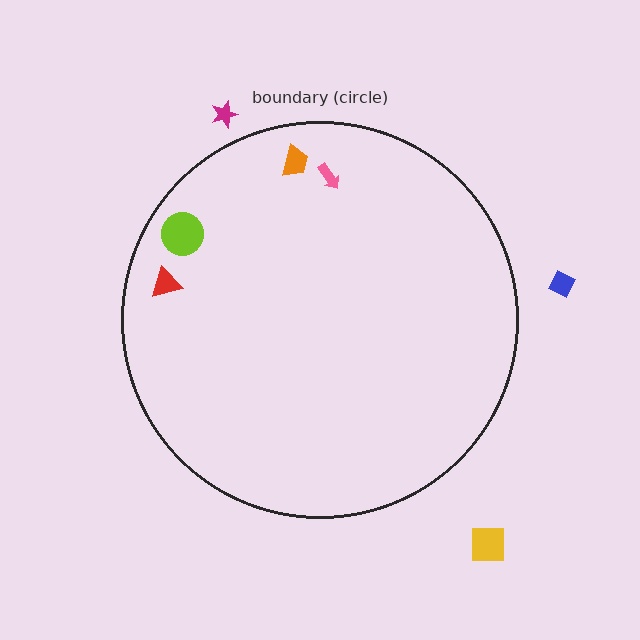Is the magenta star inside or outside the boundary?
Outside.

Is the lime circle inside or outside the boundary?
Inside.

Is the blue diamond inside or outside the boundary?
Outside.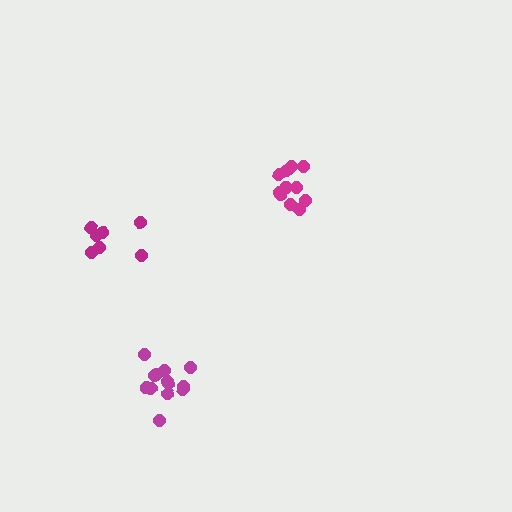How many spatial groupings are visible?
There are 3 spatial groupings.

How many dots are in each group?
Group 1: 7 dots, Group 2: 11 dots, Group 3: 13 dots (31 total).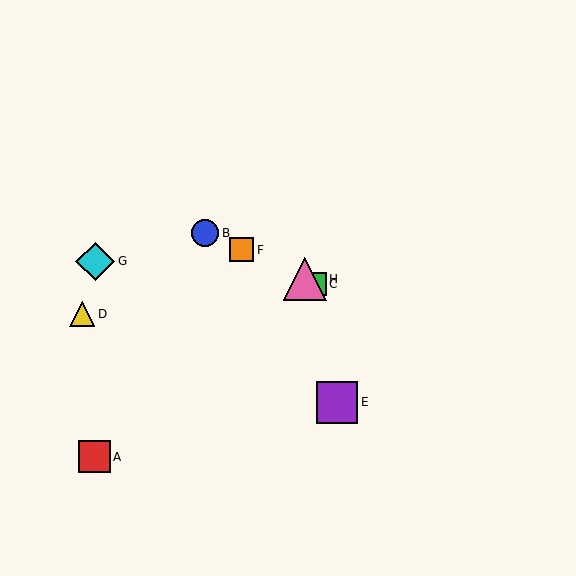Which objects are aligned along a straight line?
Objects B, C, F, H are aligned along a straight line.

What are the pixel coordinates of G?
Object G is at (95, 261).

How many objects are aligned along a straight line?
4 objects (B, C, F, H) are aligned along a straight line.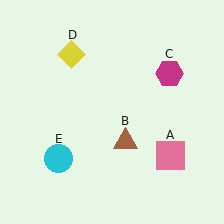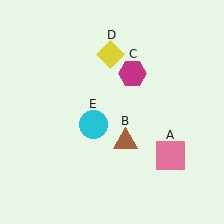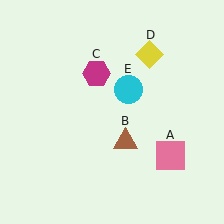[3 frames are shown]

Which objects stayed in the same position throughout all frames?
Pink square (object A) and brown triangle (object B) remained stationary.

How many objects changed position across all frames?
3 objects changed position: magenta hexagon (object C), yellow diamond (object D), cyan circle (object E).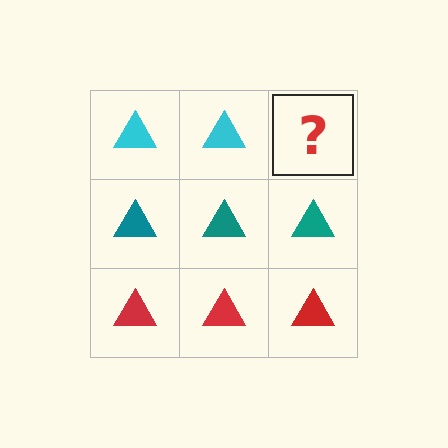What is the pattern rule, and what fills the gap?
The rule is that each row has a consistent color. The gap should be filled with a cyan triangle.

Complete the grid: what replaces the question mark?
The question mark should be replaced with a cyan triangle.